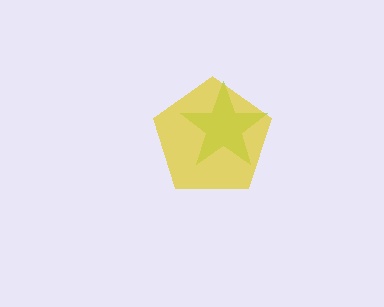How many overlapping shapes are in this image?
There are 2 overlapping shapes in the image.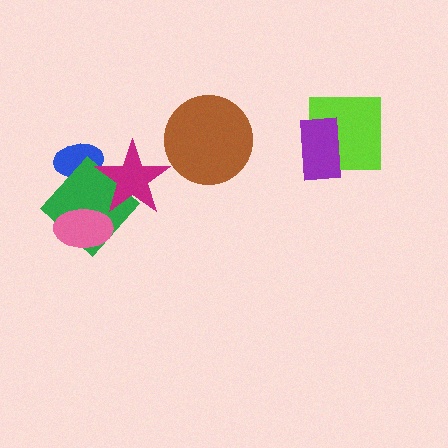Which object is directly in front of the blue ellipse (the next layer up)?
The green diamond is directly in front of the blue ellipse.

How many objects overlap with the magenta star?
2 objects overlap with the magenta star.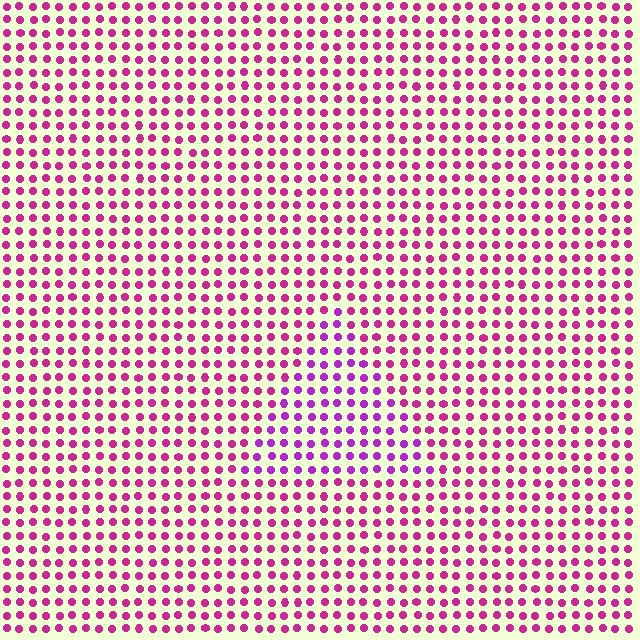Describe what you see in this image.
The image is filled with small magenta elements in a uniform arrangement. A triangle-shaped region is visible where the elements are tinted to a slightly different hue, forming a subtle color boundary.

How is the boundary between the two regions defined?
The boundary is defined purely by a slight shift in hue (about 29 degrees). Spacing, size, and orientation are identical on both sides.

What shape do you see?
I see a triangle.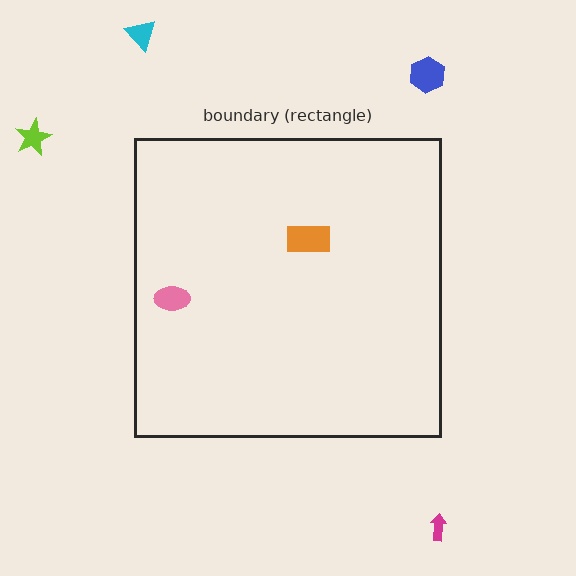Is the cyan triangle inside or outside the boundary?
Outside.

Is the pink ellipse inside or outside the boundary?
Inside.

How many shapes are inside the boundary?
2 inside, 4 outside.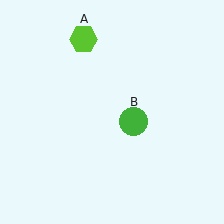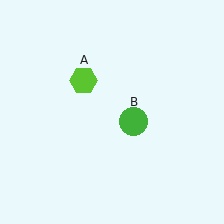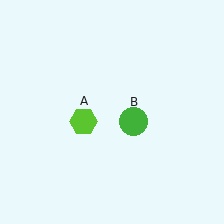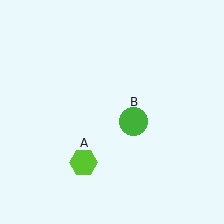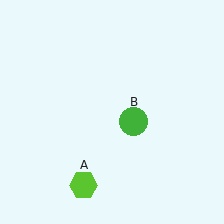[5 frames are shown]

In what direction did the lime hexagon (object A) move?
The lime hexagon (object A) moved down.